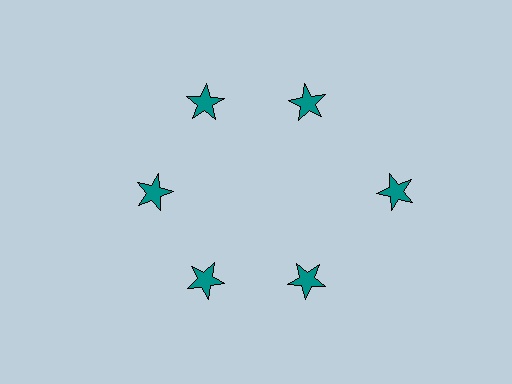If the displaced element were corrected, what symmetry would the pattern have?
It would have 6-fold rotational symmetry — the pattern would map onto itself every 60 degrees.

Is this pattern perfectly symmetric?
No. The 6 teal stars are arranged in a ring, but one element near the 3 o'clock position is pushed outward from the center, breaking the 6-fold rotational symmetry.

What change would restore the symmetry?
The symmetry would be restored by moving it inward, back onto the ring so that all 6 stars sit at equal angles and equal distance from the center.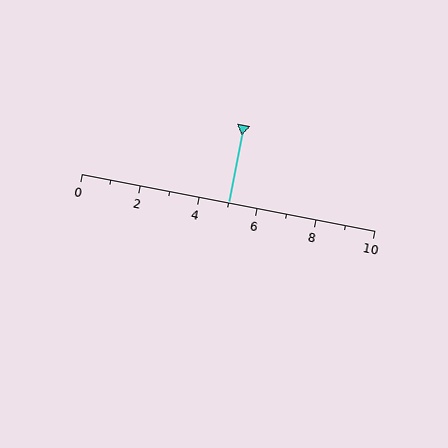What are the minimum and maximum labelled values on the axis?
The axis runs from 0 to 10.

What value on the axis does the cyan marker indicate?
The marker indicates approximately 5.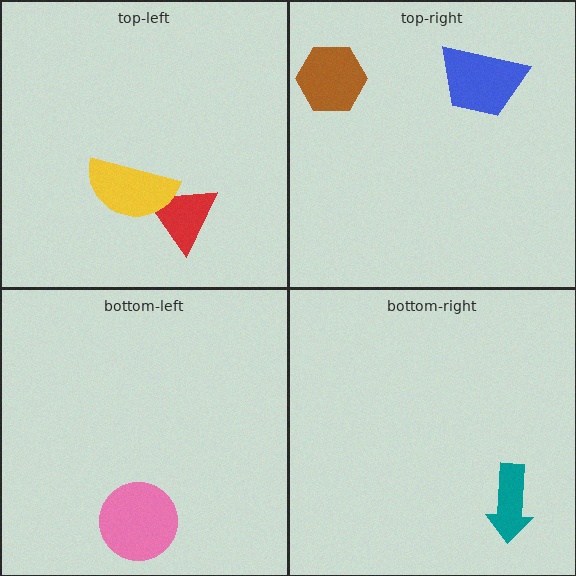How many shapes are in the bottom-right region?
1.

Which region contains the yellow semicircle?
The top-left region.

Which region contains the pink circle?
The bottom-left region.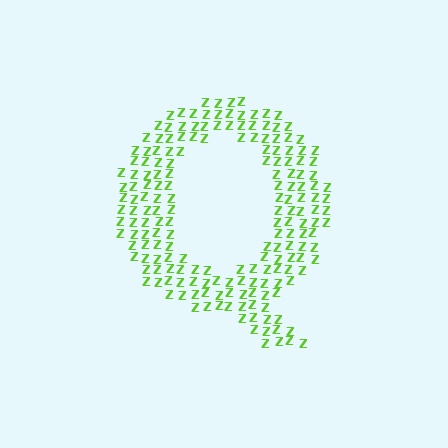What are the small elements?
The small elements are letter Z's.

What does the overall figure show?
The overall figure shows the letter Q.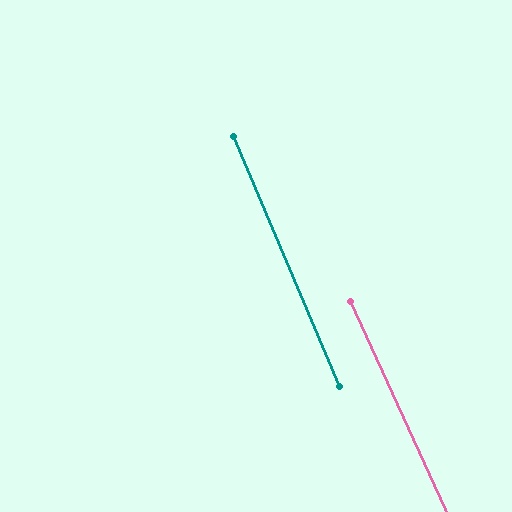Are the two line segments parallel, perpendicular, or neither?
Parallel — their directions differ by only 1.6°.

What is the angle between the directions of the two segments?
Approximately 2 degrees.